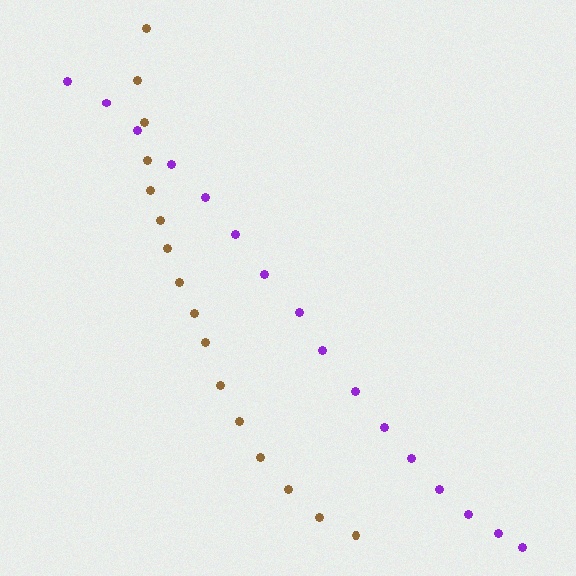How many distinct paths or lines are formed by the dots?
There are 2 distinct paths.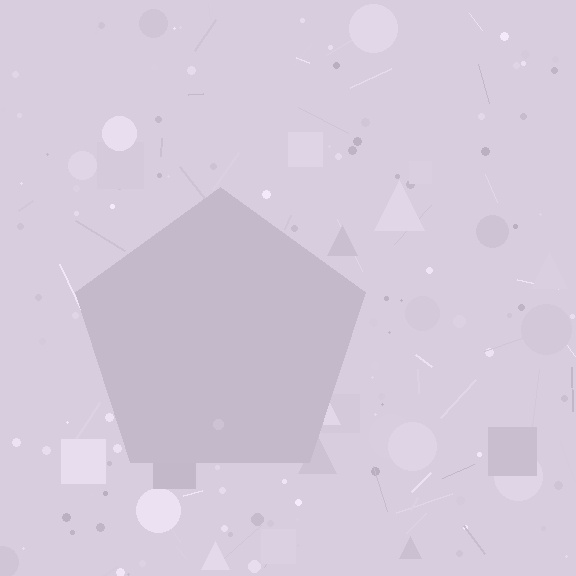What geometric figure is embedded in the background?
A pentagon is embedded in the background.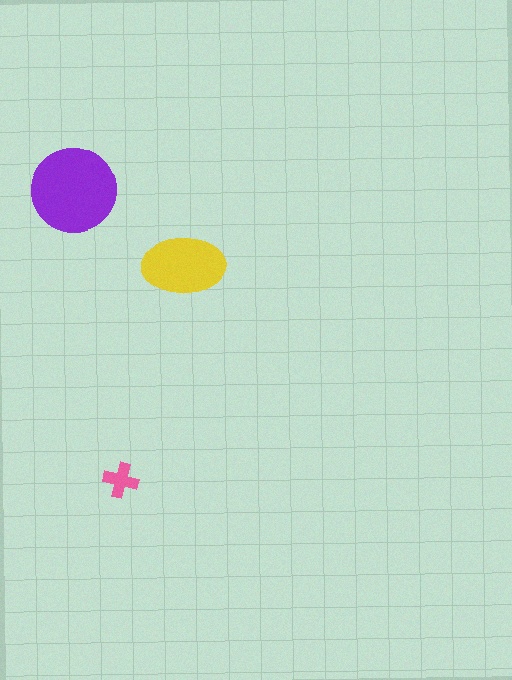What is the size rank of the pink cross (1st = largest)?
3rd.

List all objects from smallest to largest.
The pink cross, the yellow ellipse, the purple circle.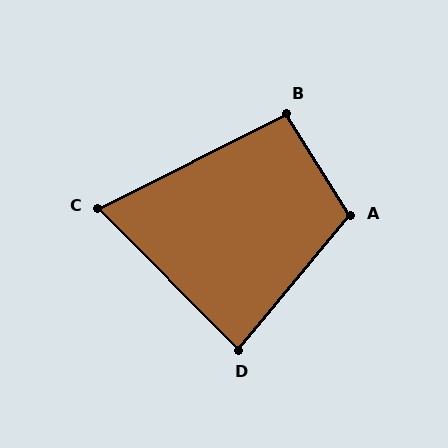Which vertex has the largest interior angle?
A, at approximately 108 degrees.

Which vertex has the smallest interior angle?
C, at approximately 72 degrees.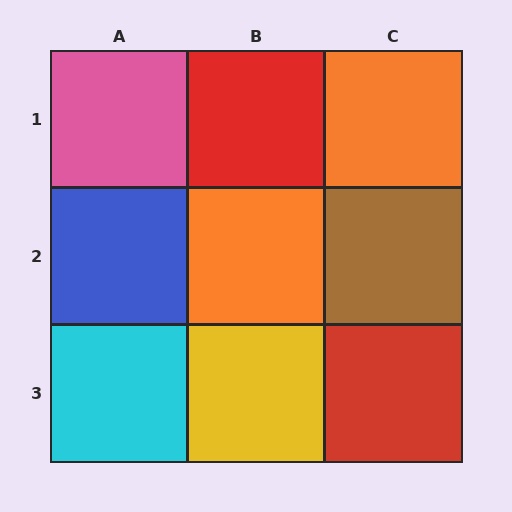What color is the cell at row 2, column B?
Orange.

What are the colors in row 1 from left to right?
Pink, red, orange.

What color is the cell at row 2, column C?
Brown.